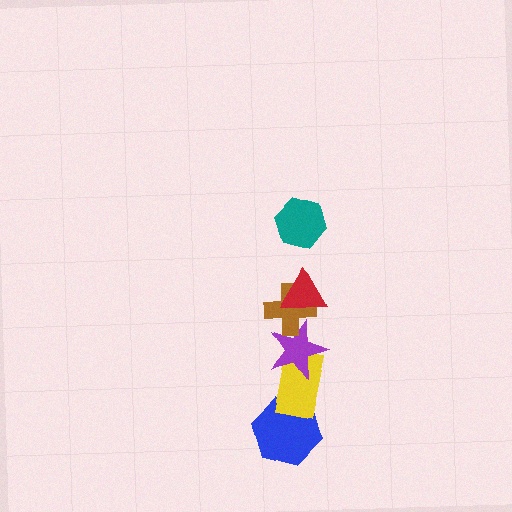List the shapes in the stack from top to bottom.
From top to bottom: the teal hexagon, the red triangle, the brown cross, the purple star, the yellow rectangle, the blue hexagon.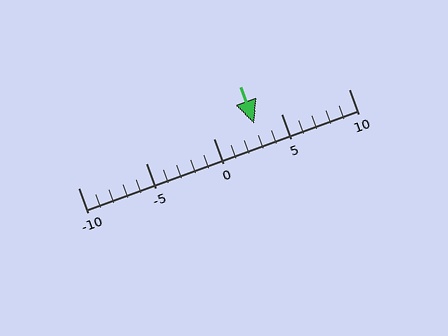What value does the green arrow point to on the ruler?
The green arrow points to approximately 3.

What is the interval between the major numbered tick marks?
The major tick marks are spaced 5 units apart.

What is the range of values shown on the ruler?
The ruler shows values from -10 to 10.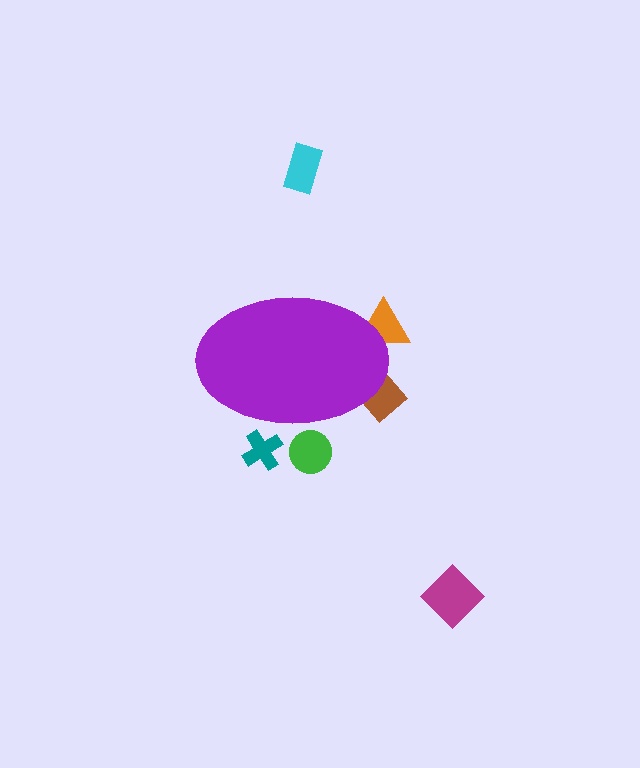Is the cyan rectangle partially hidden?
No, the cyan rectangle is fully visible.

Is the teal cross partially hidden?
Yes, the teal cross is partially hidden behind the purple ellipse.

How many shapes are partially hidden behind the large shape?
4 shapes are partially hidden.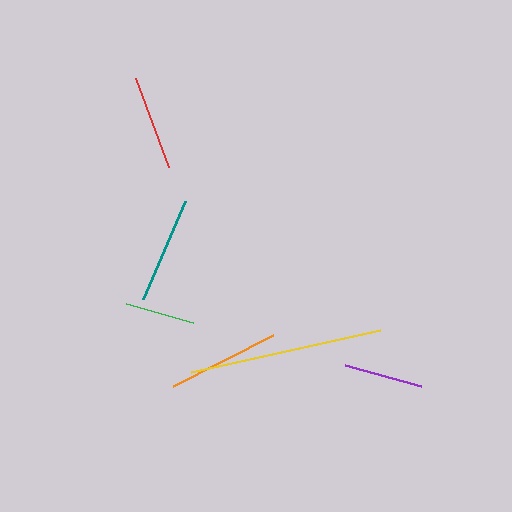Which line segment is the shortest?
The green line is the shortest at approximately 69 pixels.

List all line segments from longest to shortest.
From longest to shortest: yellow, orange, teal, red, purple, green.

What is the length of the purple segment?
The purple segment is approximately 78 pixels long.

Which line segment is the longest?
The yellow line is the longest at approximately 194 pixels.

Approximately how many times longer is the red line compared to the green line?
The red line is approximately 1.4 times the length of the green line.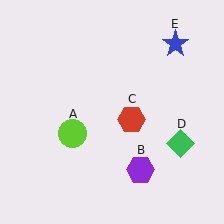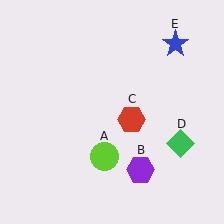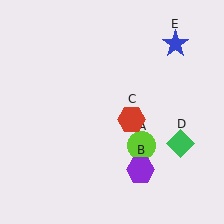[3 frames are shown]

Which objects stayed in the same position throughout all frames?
Purple hexagon (object B) and red hexagon (object C) and green diamond (object D) and blue star (object E) remained stationary.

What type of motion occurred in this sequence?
The lime circle (object A) rotated counterclockwise around the center of the scene.